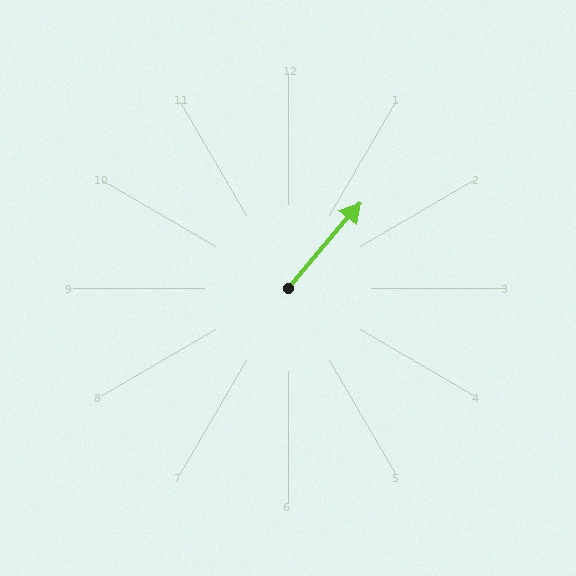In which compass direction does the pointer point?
Northeast.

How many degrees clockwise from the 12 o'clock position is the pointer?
Approximately 40 degrees.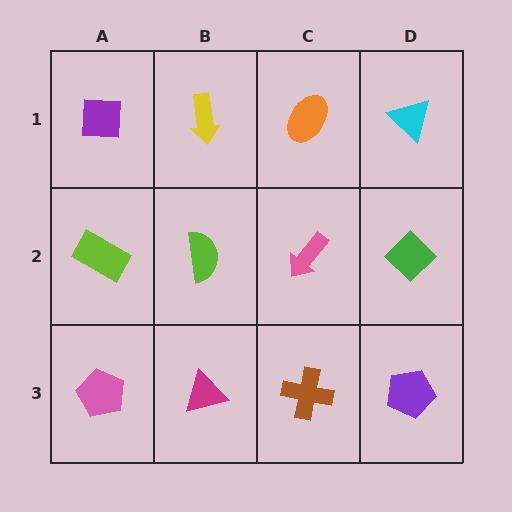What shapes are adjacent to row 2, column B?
A yellow arrow (row 1, column B), a magenta triangle (row 3, column B), a lime rectangle (row 2, column A), a pink arrow (row 2, column C).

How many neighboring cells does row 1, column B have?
3.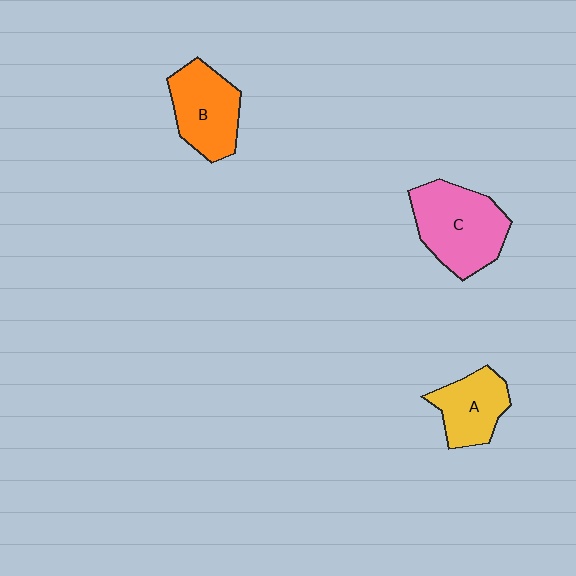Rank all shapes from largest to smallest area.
From largest to smallest: C (pink), B (orange), A (yellow).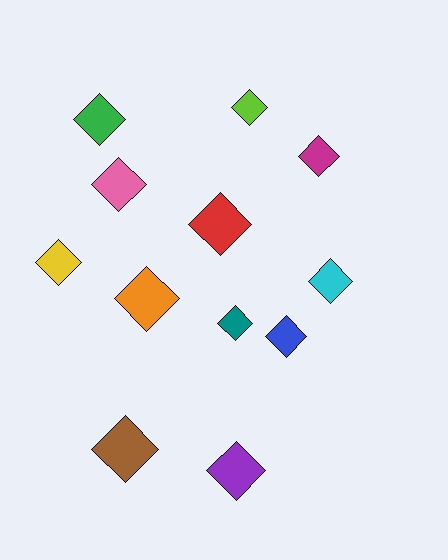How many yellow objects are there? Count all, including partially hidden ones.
There is 1 yellow object.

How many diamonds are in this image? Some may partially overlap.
There are 12 diamonds.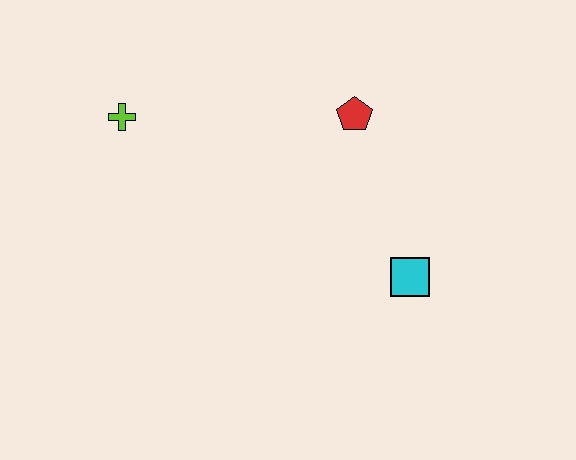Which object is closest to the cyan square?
The red pentagon is closest to the cyan square.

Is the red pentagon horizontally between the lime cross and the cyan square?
Yes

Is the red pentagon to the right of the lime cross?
Yes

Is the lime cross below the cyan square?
No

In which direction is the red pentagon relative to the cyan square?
The red pentagon is above the cyan square.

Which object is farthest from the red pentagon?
The lime cross is farthest from the red pentagon.